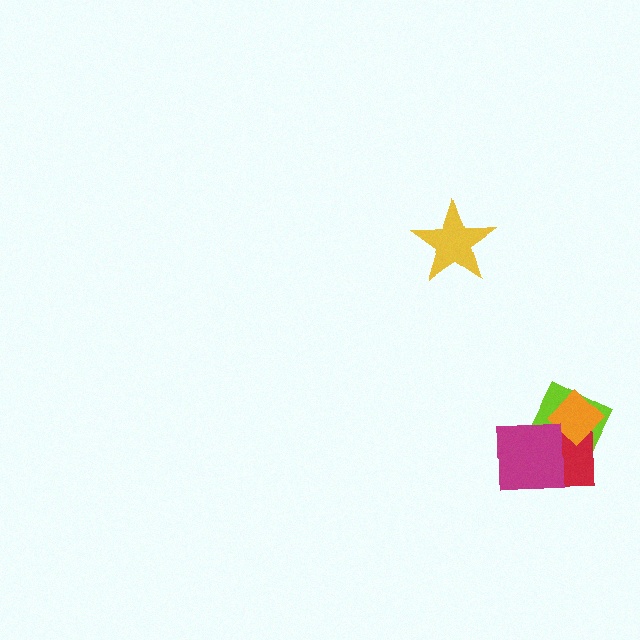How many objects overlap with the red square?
3 objects overlap with the red square.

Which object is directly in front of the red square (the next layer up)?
The orange diamond is directly in front of the red square.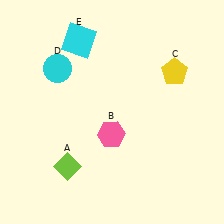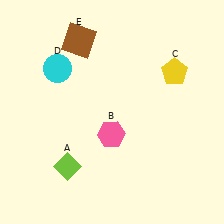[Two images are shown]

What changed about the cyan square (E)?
In Image 1, E is cyan. In Image 2, it changed to brown.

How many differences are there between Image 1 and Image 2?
There is 1 difference between the two images.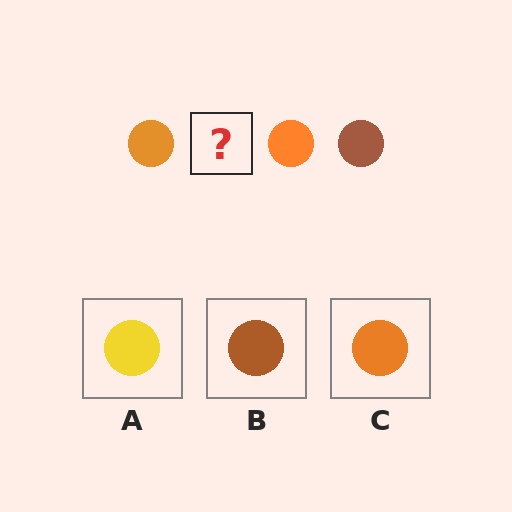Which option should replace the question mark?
Option B.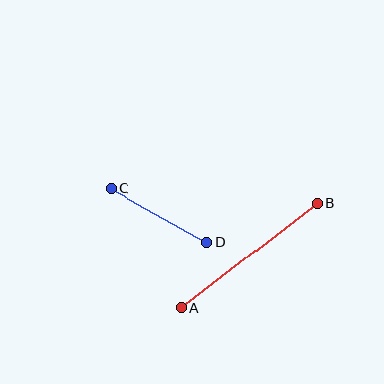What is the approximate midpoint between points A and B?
The midpoint is at approximately (249, 255) pixels.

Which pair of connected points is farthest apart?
Points A and B are farthest apart.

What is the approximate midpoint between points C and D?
The midpoint is at approximately (159, 215) pixels.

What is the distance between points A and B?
The distance is approximately 171 pixels.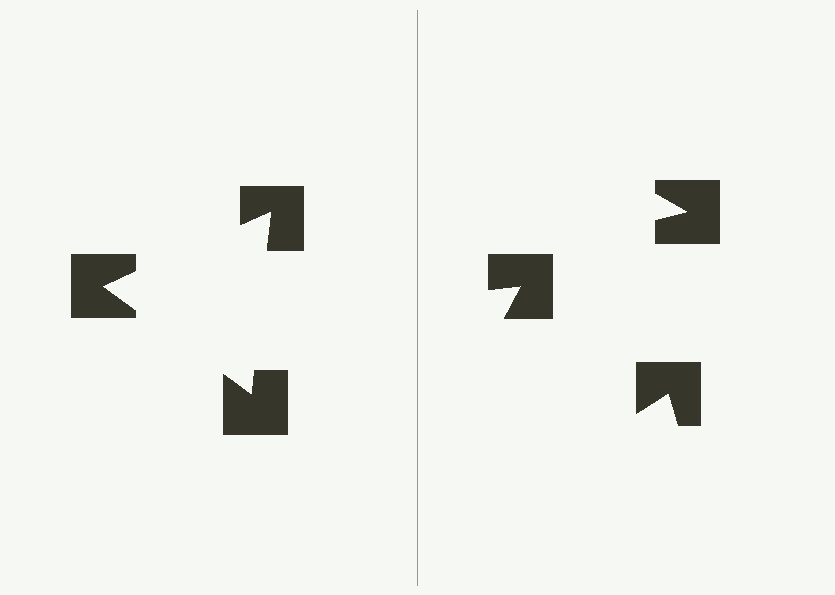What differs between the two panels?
The notched squares are positioned identically on both sides; only the wedge orientations differ. On the left they align to a triangle; on the right they are misaligned.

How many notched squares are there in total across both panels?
6 — 3 on each side.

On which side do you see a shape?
An illusory triangle appears on the left side. On the right side the wedge cuts are rotated, so no coherent shape forms.